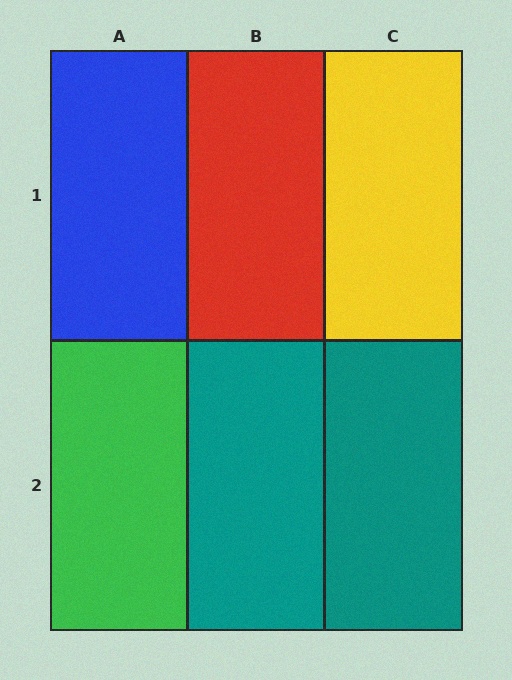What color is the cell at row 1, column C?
Yellow.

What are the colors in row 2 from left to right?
Green, teal, teal.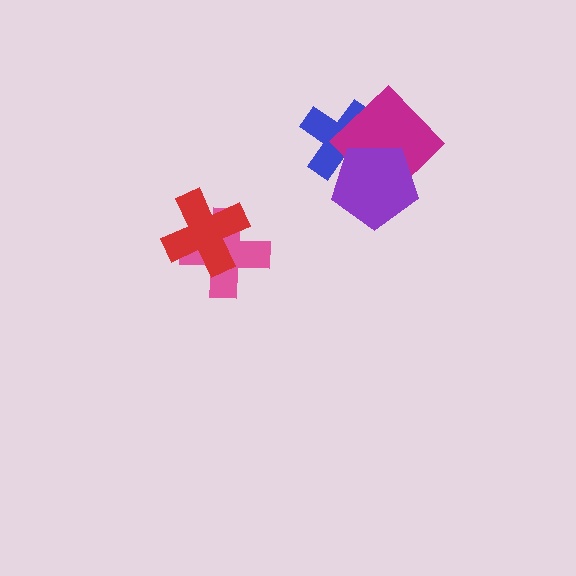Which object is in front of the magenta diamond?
The purple pentagon is in front of the magenta diamond.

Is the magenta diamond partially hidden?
Yes, it is partially covered by another shape.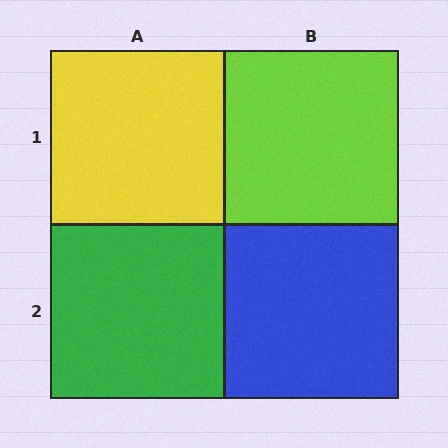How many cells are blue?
1 cell is blue.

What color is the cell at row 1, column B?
Lime.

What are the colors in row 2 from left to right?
Green, blue.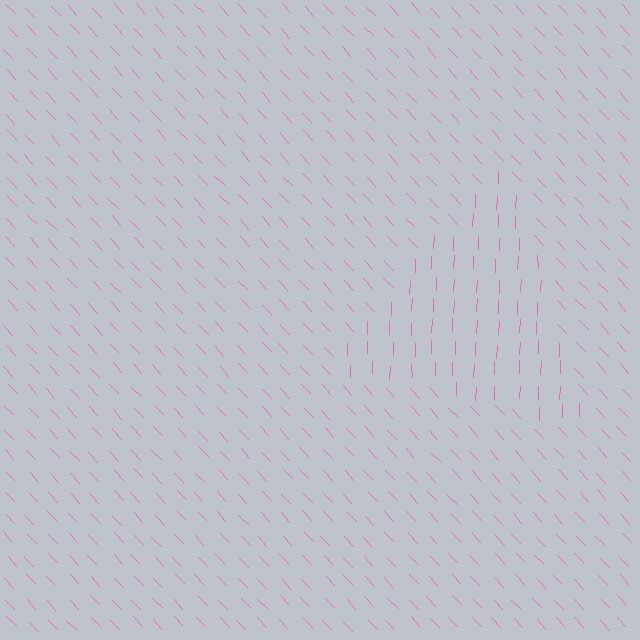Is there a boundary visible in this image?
Yes, there is a texture boundary formed by a change in line orientation.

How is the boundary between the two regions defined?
The boundary is defined purely by a change in line orientation (approximately 45 degrees difference). All lines are the same color and thickness.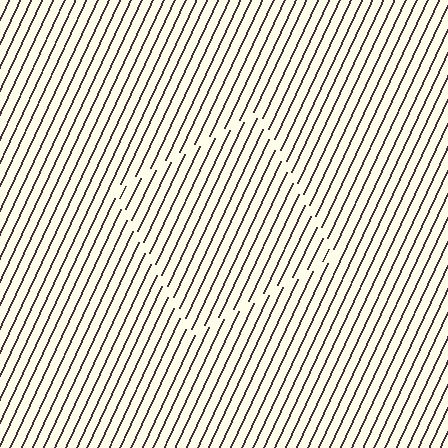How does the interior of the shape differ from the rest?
The interior of the shape contains the same grating, shifted by half a period — the contour is defined by the phase discontinuity where line-ends from the inner and outer gratings abut.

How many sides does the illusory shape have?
4 sides — the line-ends trace a square.